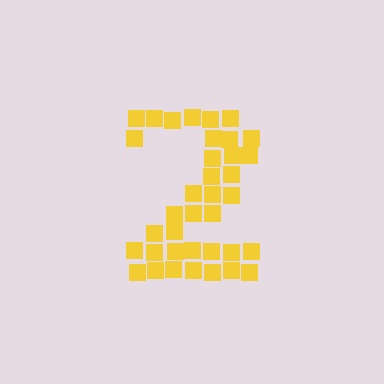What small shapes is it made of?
It is made of small squares.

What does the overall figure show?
The overall figure shows the digit 2.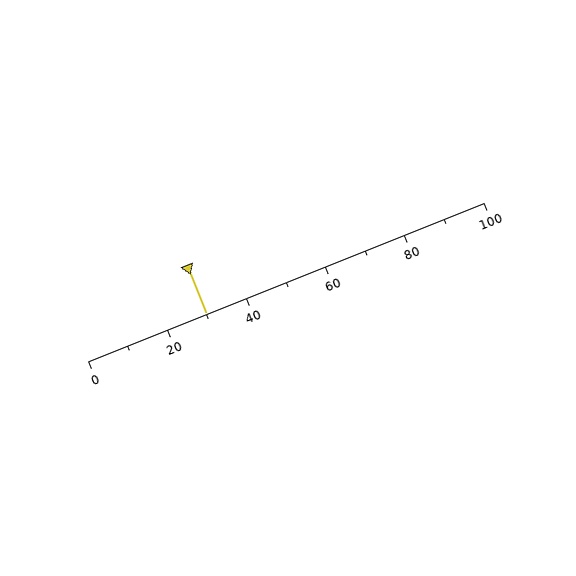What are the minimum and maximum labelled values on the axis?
The axis runs from 0 to 100.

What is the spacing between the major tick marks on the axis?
The major ticks are spaced 20 apart.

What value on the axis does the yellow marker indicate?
The marker indicates approximately 30.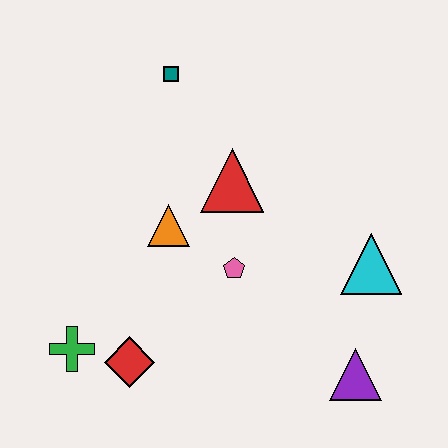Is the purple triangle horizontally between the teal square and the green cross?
No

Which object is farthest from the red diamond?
The teal square is farthest from the red diamond.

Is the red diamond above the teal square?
No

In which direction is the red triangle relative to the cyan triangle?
The red triangle is to the left of the cyan triangle.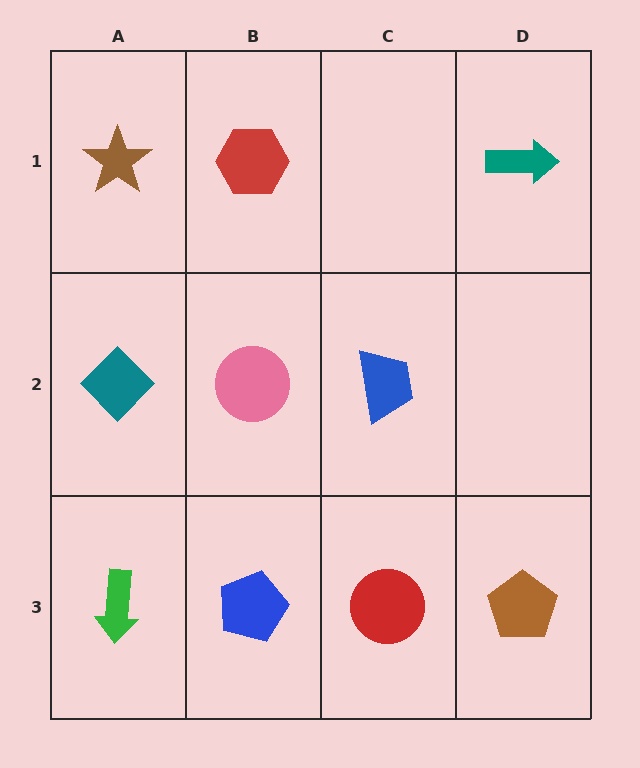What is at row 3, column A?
A green arrow.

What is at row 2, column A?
A teal diamond.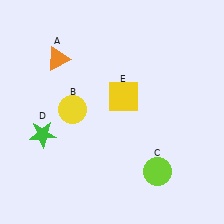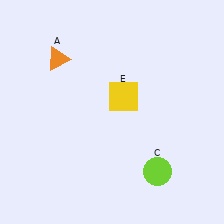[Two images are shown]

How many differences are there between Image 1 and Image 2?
There are 2 differences between the two images.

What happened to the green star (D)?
The green star (D) was removed in Image 2. It was in the bottom-left area of Image 1.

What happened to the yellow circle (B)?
The yellow circle (B) was removed in Image 2. It was in the top-left area of Image 1.